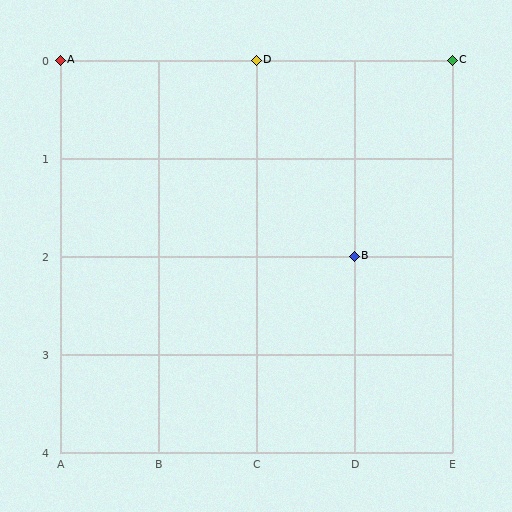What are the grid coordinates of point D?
Point D is at grid coordinates (C, 0).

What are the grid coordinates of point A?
Point A is at grid coordinates (A, 0).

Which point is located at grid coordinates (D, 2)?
Point B is at (D, 2).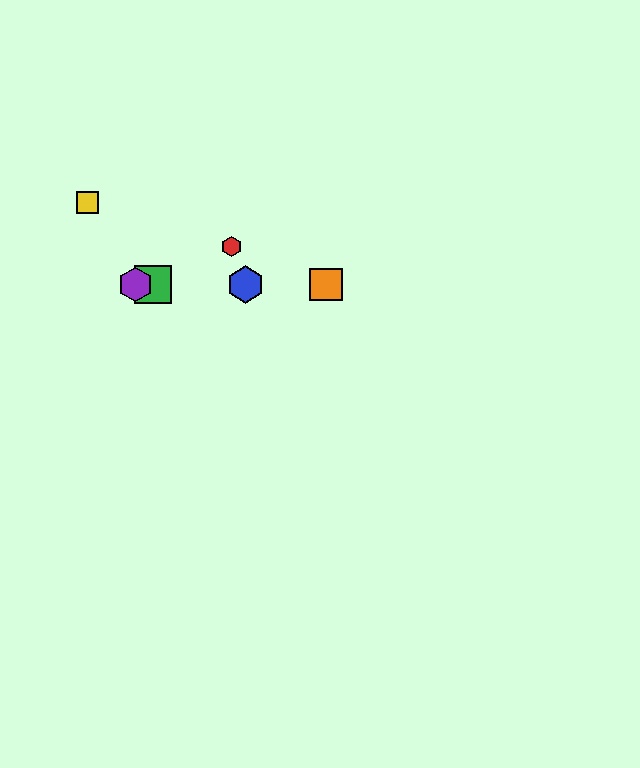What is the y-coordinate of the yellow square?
The yellow square is at y≈203.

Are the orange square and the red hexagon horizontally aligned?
No, the orange square is at y≈284 and the red hexagon is at y≈247.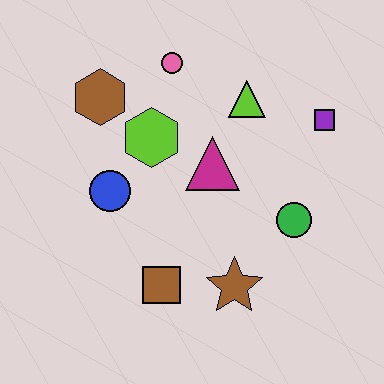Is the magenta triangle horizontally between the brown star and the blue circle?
Yes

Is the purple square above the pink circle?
No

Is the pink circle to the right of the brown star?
No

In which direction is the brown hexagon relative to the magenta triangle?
The brown hexagon is to the left of the magenta triangle.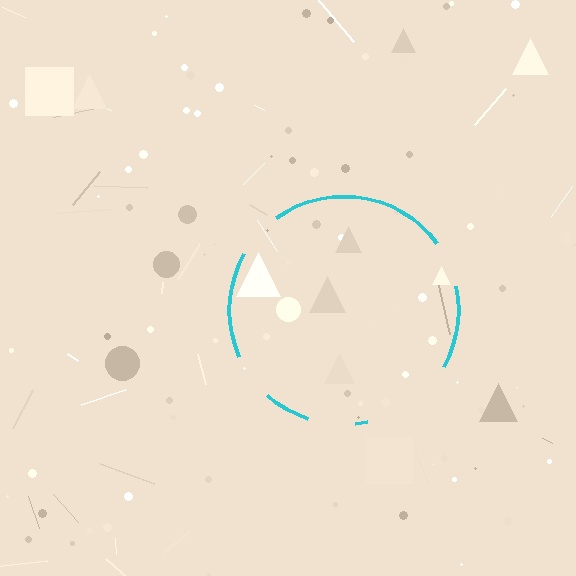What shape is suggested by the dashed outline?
The dashed outline suggests a circle.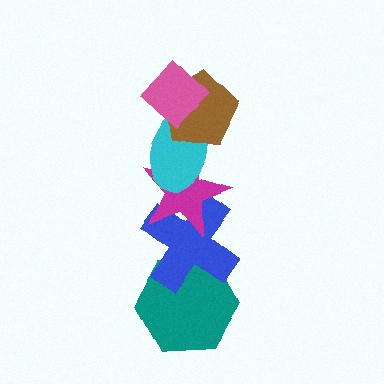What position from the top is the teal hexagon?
The teal hexagon is 6th from the top.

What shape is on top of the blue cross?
The magenta star is on top of the blue cross.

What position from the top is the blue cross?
The blue cross is 5th from the top.